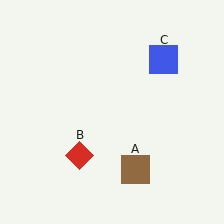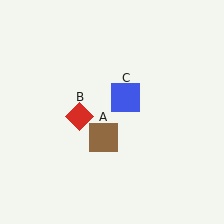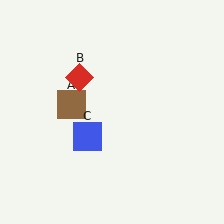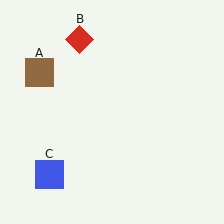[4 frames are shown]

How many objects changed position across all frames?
3 objects changed position: brown square (object A), red diamond (object B), blue square (object C).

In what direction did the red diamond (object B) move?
The red diamond (object B) moved up.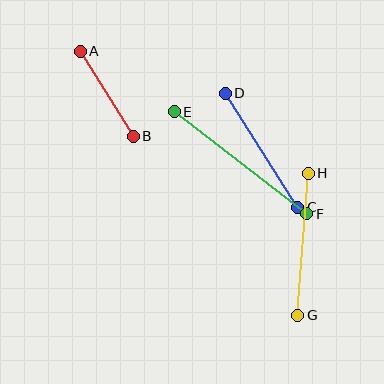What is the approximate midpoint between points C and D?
The midpoint is at approximately (262, 150) pixels.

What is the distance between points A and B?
The distance is approximately 101 pixels.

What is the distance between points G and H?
The distance is approximately 142 pixels.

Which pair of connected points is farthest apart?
Points E and F are farthest apart.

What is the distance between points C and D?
The distance is approximately 135 pixels.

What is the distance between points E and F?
The distance is approximately 167 pixels.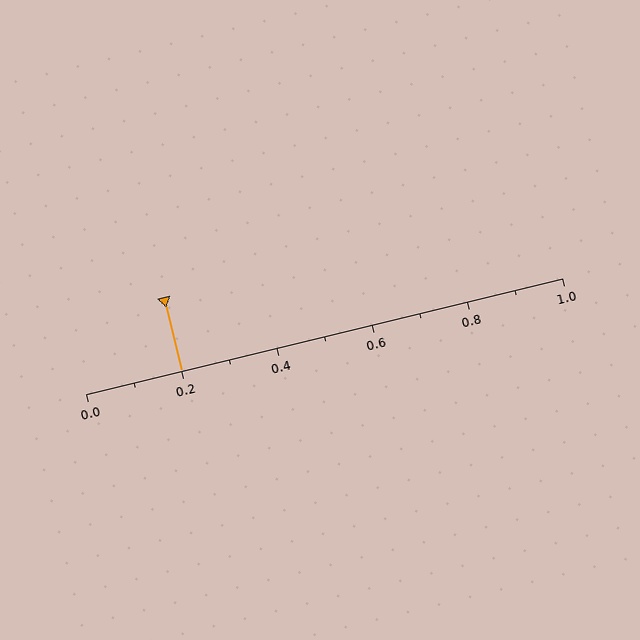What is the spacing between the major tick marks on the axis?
The major ticks are spaced 0.2 apart.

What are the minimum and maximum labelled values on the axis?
The axis runs from 0.0 to 1.0.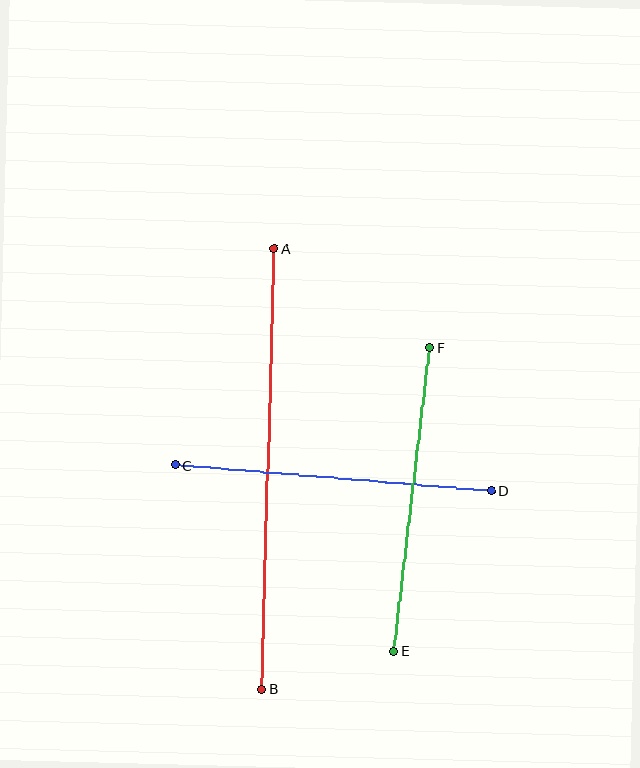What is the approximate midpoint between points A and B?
The midpoint is at approximately (268, 469) pixels.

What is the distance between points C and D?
The distance is approximately 318 pixels.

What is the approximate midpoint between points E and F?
The midpoint is at approximately (412, 499) pixels.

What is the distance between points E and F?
The distance is approximately 306 pixels.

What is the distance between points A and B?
The distance is approximately 440 pixels.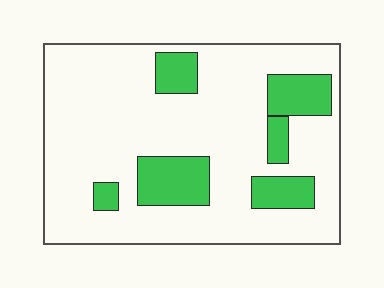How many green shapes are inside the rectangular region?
6.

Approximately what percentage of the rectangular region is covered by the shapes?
Approximately 20%.